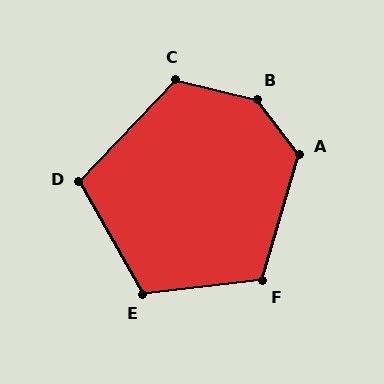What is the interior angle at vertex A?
Approximately 127 degrees (obtuse).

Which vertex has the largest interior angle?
B, at approximately 140 degrees.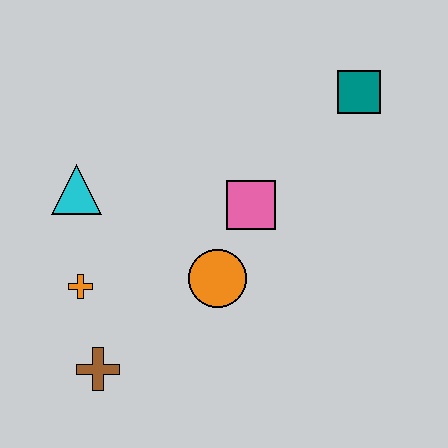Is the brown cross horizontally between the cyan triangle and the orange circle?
Yes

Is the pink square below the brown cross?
No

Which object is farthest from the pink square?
The brown cross is farthest from the pink square.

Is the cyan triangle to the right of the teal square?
No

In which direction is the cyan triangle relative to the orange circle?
The cyan triangle is to the left of the orange circle.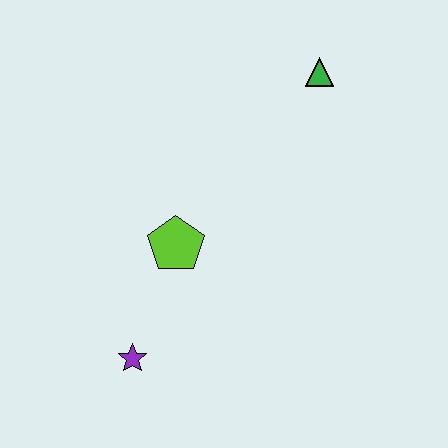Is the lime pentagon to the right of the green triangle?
No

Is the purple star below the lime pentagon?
Yes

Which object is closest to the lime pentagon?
The purple star is closest to the lime pentagon.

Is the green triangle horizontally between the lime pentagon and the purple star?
No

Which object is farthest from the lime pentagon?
The green triangle is farthest from the lime pentagon.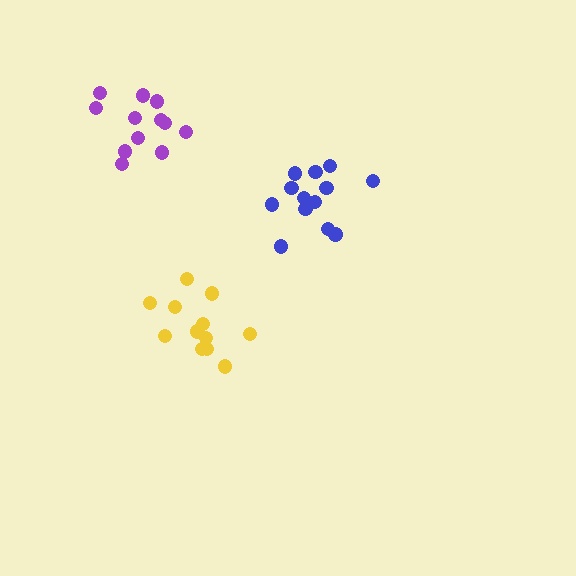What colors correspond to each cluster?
The clusters are colored: yellow, blue, purple.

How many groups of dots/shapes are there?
There are 3 groups.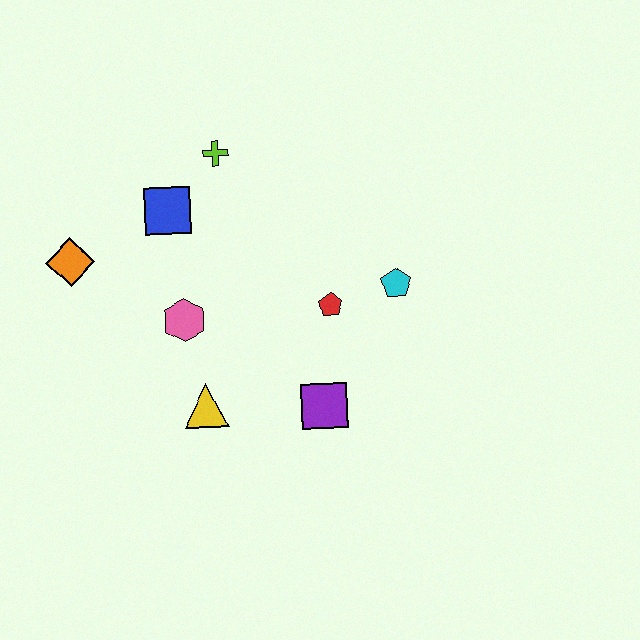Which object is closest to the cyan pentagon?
The red pentagon is closest to the cyan pentagon.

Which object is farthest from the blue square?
The purple square is farthest from the blue square.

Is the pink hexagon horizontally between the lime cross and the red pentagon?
No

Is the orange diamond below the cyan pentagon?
No